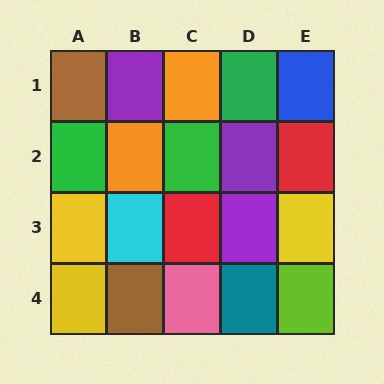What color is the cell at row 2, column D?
Purple.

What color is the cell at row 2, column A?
Green.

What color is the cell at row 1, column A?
Brown.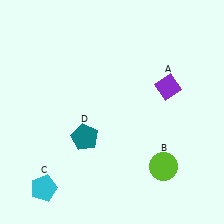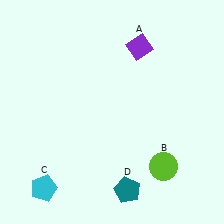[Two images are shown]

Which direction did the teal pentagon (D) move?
The teal pentagon (D) moved down.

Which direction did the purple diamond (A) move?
The purple diamond (A) moved up.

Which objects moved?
The objects that moved are: the purple diamond (A), the teal pentagon (D).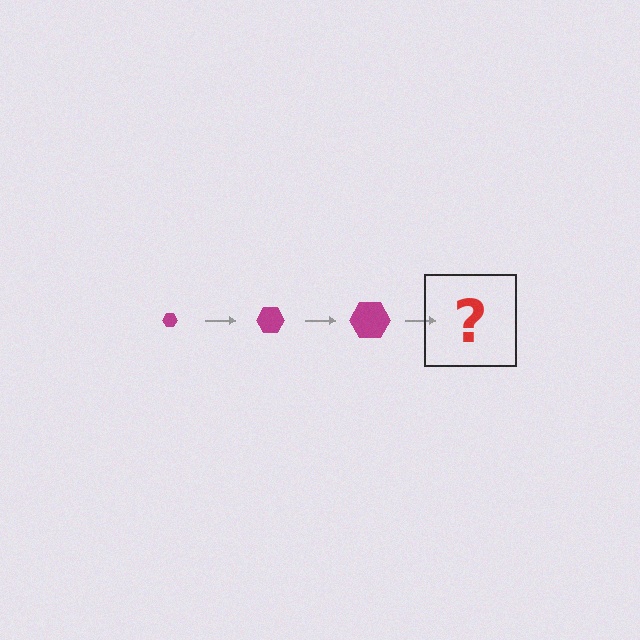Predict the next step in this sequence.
The next step is a magenta hexagon, larger than the previous one.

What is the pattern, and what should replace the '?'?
The pattern is that the hexagon gets progressively larger each step. The '?' should be a magenta hexagon, larger than the previous one.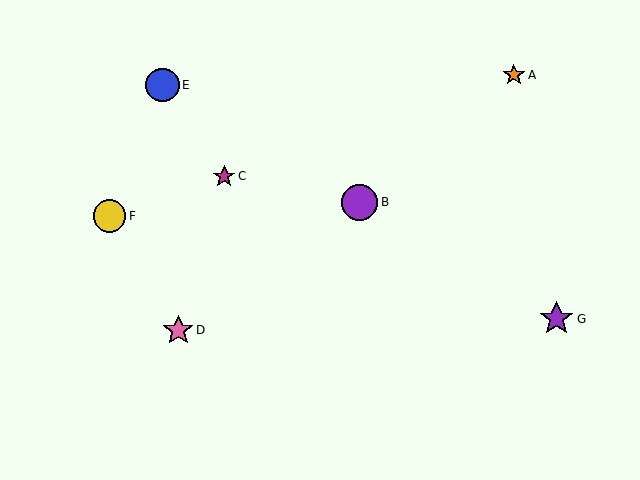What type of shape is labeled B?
Shape B is a purple circle.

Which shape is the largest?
The purple circle (labeled B) is the largest.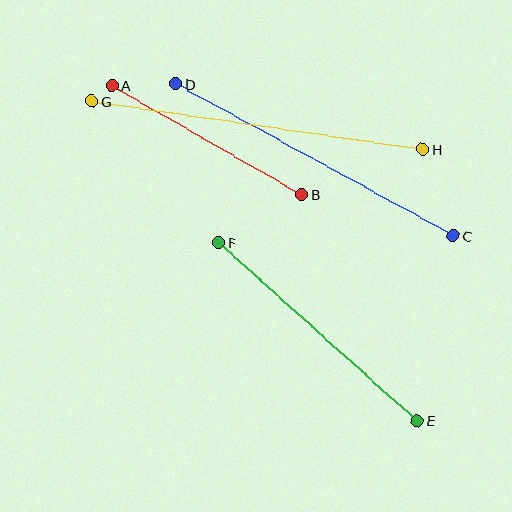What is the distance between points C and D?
The distance is approximately 316 pixels.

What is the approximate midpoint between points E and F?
The midpoint is at approximately (318, 332) pixels.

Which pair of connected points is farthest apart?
Points G and H are farthest apart.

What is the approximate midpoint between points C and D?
The midpoint is at approximately (314, 160) pixels.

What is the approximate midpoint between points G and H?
The midpoint is at approximately (257, 125) pixels.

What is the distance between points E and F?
The distance is approximately 266 pixels.